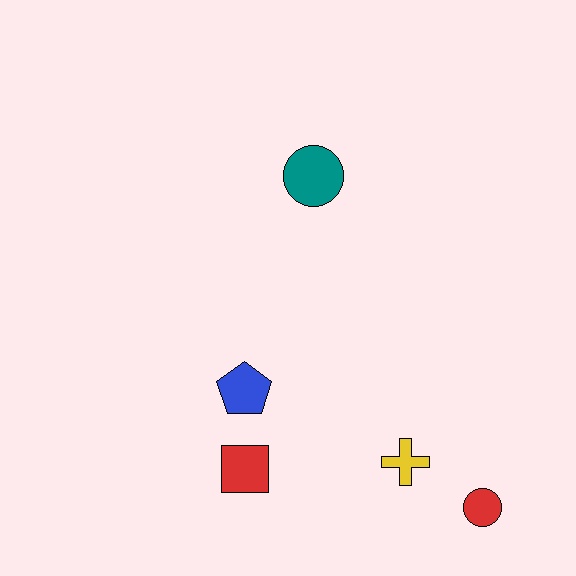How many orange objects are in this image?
There are no orange objects.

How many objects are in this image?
There are 5 objects.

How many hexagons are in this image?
There are no hexagons.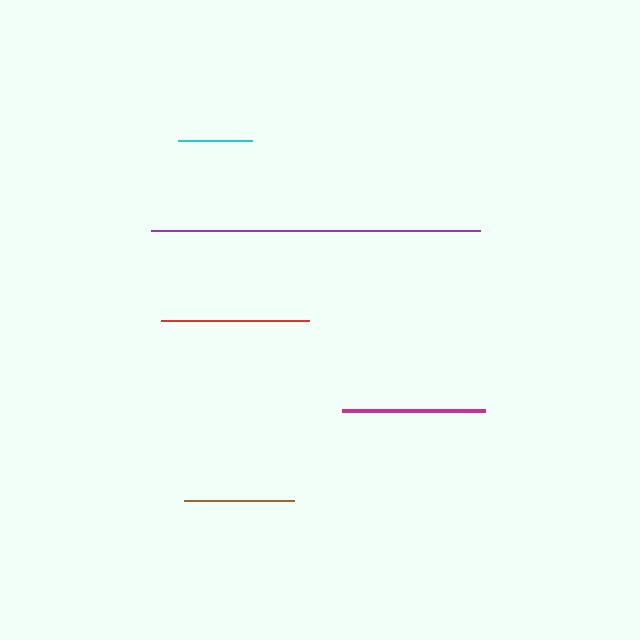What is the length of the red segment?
The red segment is approximately 148 pixels long.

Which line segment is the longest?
The purple line is the longest at approximately 329 pixels.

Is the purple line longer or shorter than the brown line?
The purple line is longer than the brown line.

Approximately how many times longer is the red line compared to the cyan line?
The red line is approximately 2.0 times the length of the cyan line.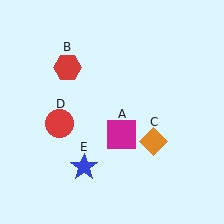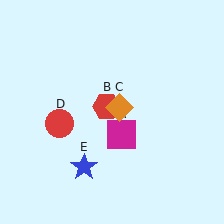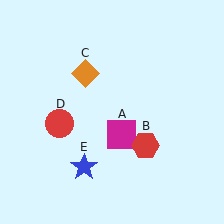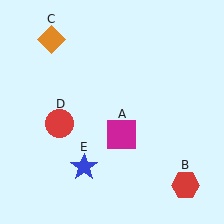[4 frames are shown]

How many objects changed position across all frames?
2 objects changed position: red hexagon (object B), orange diamond (object C).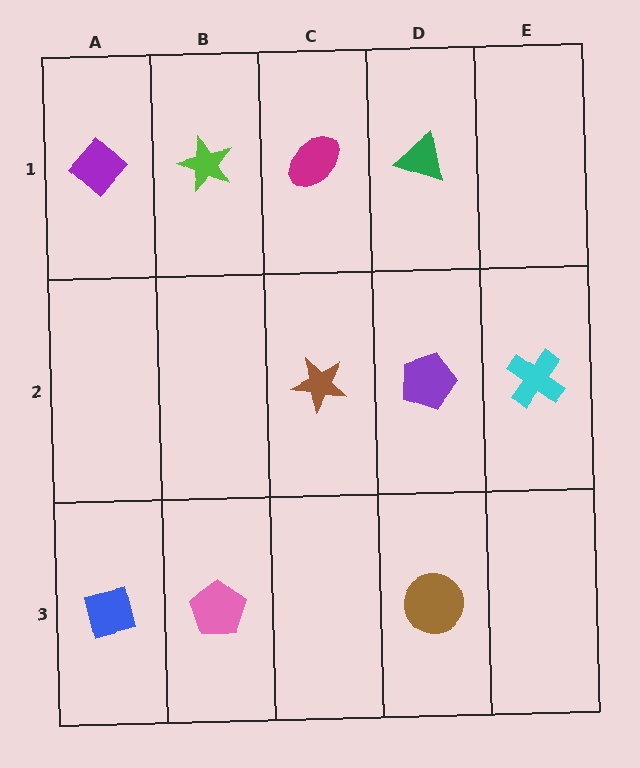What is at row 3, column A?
A blue square.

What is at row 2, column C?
A brown star.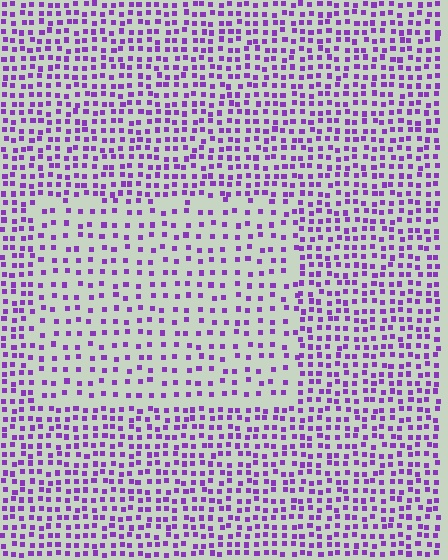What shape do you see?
I see a rectangle.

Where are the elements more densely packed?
The elements are more densely packed outside the rectangle boundary.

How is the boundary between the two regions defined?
The boundary is defined by a change in element density (approximately 1.8x ratio). All elements are the same color, size, and shape.